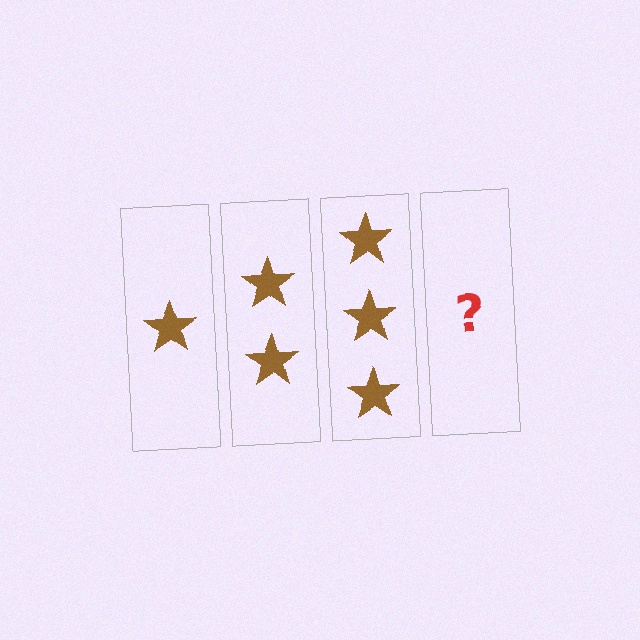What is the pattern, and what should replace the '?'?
The pattern is that each step adds one more star. The '?' should be 4 stars.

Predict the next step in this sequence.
The next step is 4 stars.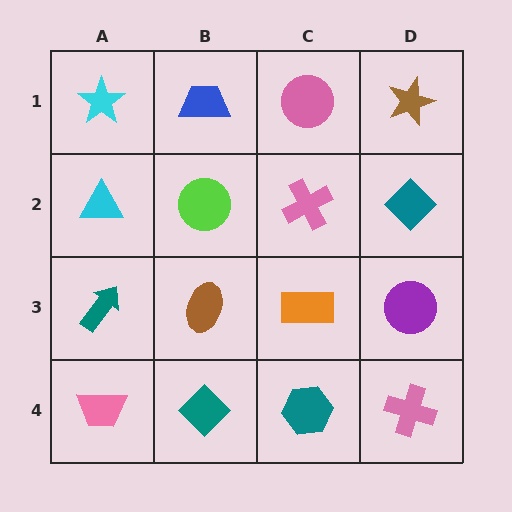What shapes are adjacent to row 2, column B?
A blue trapezoid (row 1, column B), a brown ellipse (row 3, column B), a cyan triangle (row 2, column A), a pink cross (row 2, column C).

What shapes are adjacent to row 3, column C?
A pink cross (row 2, column C), a teal hexagon (row 4, column C), a brown ellipse (row 3, column B), a purple circle (row 3, column D).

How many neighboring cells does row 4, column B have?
3.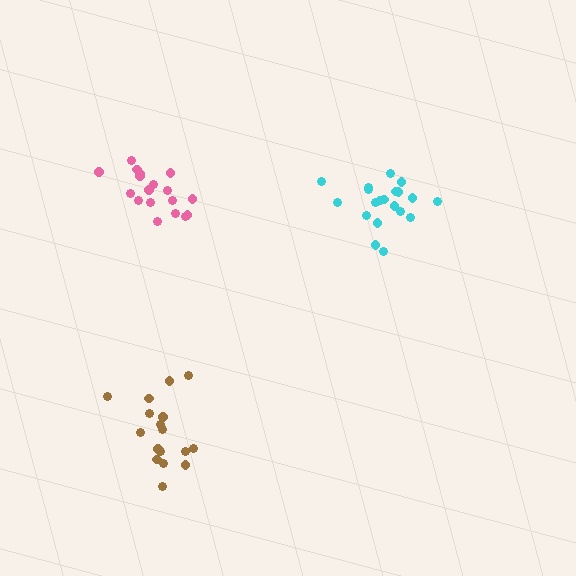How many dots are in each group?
Group 1: 18 dots, Group 2: 17 dots, Group 3: 20 dots (55 total).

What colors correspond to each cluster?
The clusters are colored: pink, brown, cyan.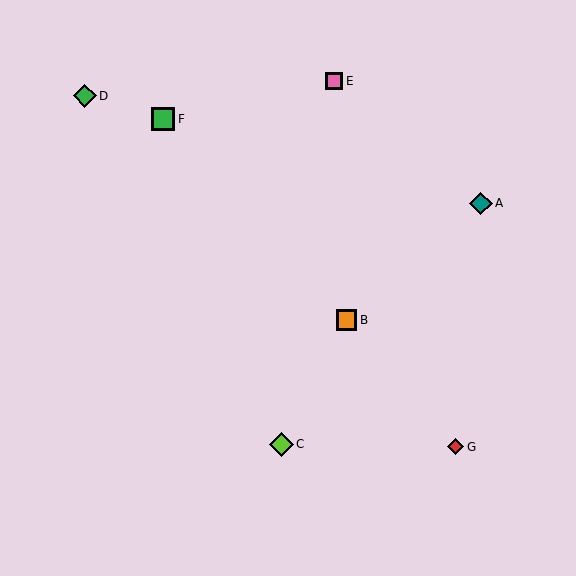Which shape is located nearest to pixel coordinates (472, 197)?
The teal diamond (labeled A) at (481, 203) is nearest to that location.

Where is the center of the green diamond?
The center of the green diamond is at (85, 96).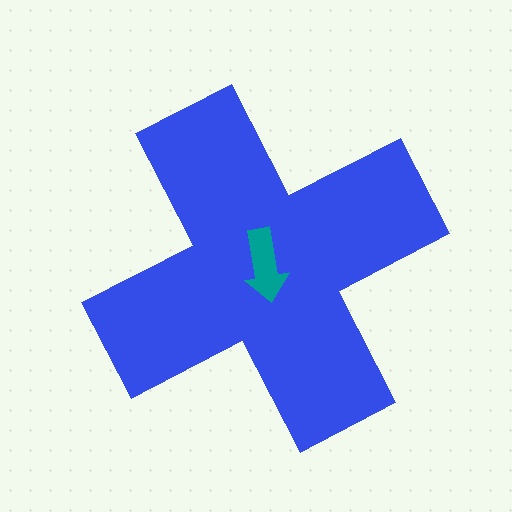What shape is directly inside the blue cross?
The teal arrow.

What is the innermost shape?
The teal arrow.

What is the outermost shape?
The blue cross.